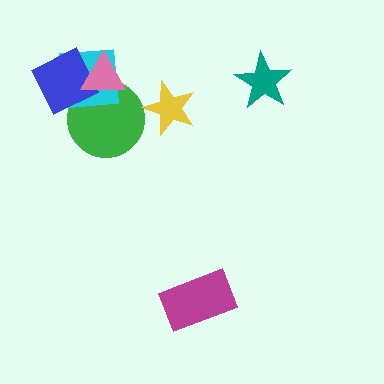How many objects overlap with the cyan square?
3 objects overlap with the cyan square.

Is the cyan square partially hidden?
Yes, it is partially covered by another shape.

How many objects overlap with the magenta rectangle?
0 objects overlap with the magenta rectangle.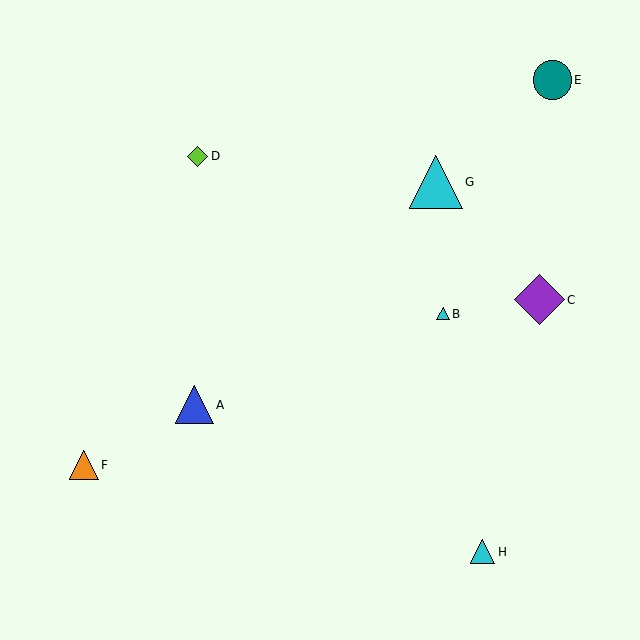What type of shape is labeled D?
Shape D is a lime diamond.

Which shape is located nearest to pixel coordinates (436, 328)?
The cyan triangle (labeled B) at (443, 314) is nearest to that location.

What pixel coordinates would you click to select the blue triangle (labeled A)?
Click at (194, 405) to select the blue triangle A.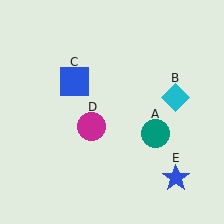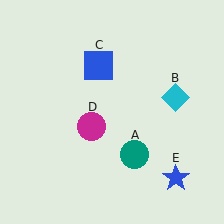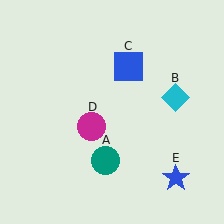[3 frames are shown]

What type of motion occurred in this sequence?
The teal circle (object A), blue square (object C) rotated clockwise around the center of the scene.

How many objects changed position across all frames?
2 objects changed position: teal circle (object A), blue square (object C).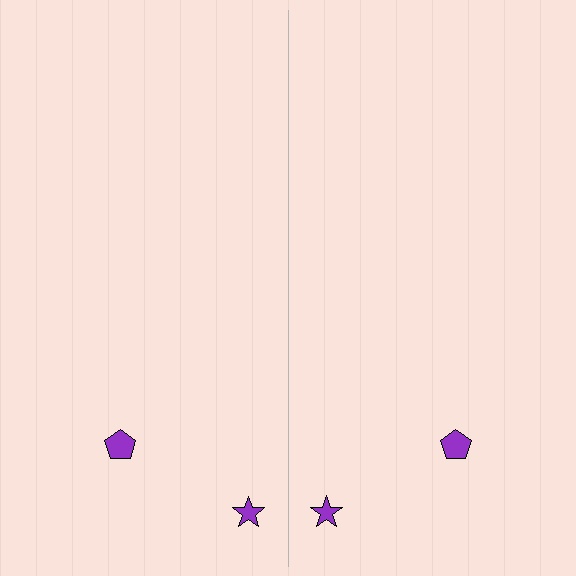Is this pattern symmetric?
Yes, this pattern has bilateral (reflection) symmetry.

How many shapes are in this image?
There are 4 shapes in this image.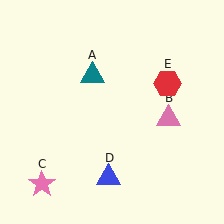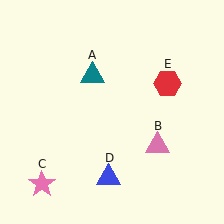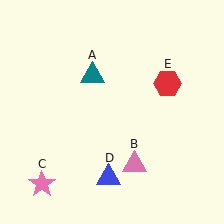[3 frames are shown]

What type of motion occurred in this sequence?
The pink triangle (object B) rotated clockwise around the center of the scene.